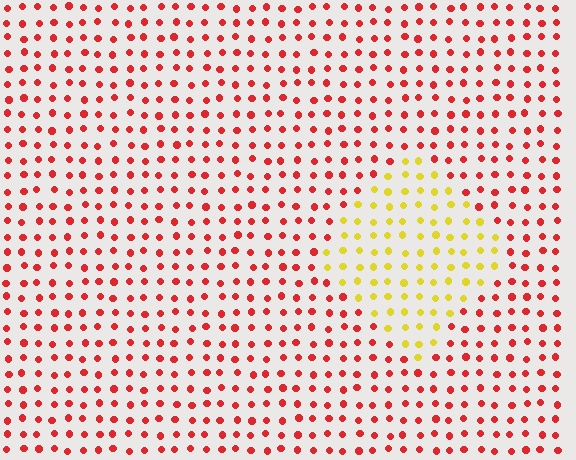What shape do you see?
I see a diamond.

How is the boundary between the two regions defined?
The boundary is defined purely by a slight shift in hue (about 60 degrees). Spacing, size, and orientation are identical on both sides.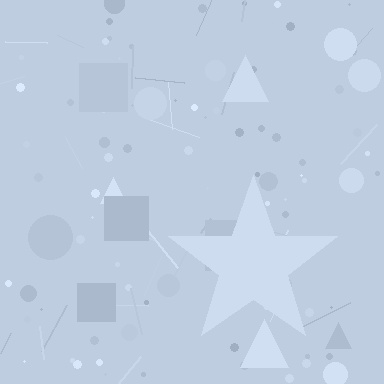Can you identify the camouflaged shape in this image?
The camouflaged shape is a star.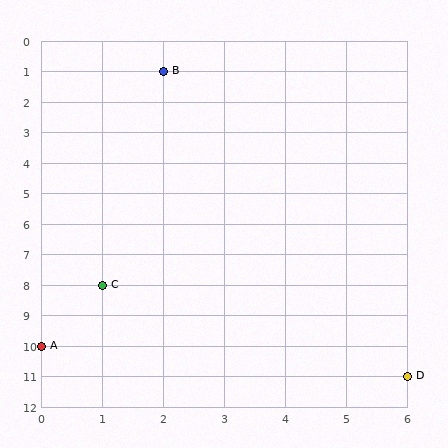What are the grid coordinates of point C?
Point C is at grid coordinates (1, 8).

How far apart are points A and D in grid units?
Points A and D are 6 columns and 1 row apart (about 6.1 grid units diagonally).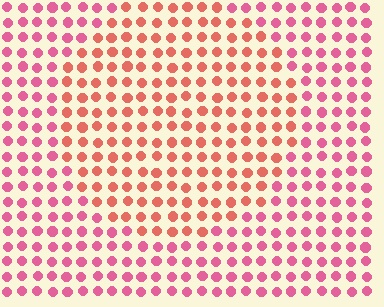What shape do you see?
I see a circle.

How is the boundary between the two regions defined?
The boundary is defined purely by a slight shift in hue (about 31 degrees). Spacing, size, and orientation are identical on both sides.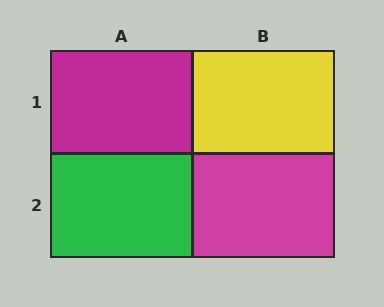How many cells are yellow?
1 cell is yellow.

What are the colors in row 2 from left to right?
Green, magenta.